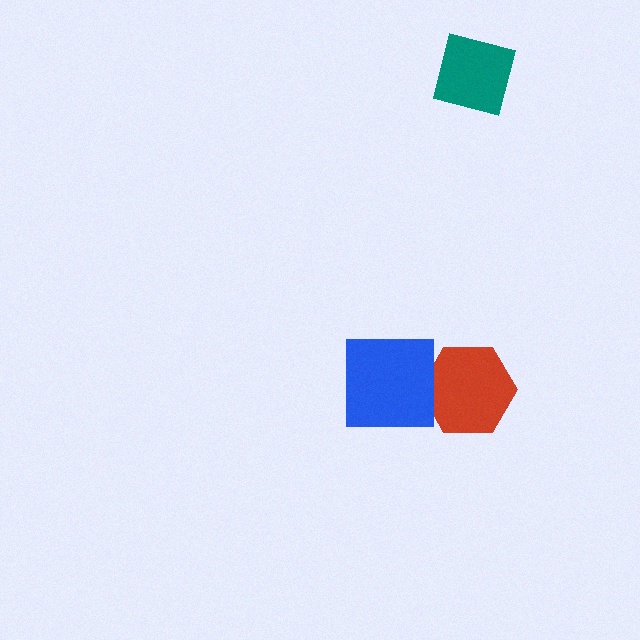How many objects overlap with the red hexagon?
1 object overlaps with the red hexagon.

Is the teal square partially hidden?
No, no other shape covers it.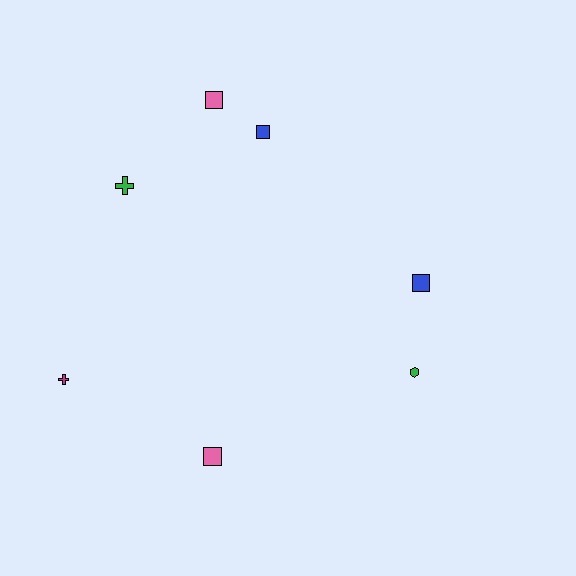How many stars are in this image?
There are no stars.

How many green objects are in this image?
There are 2 green objects.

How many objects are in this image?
There are 7 objects.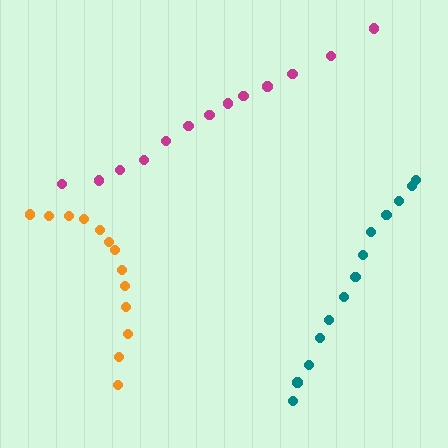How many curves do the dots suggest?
There are 3 distinct paths.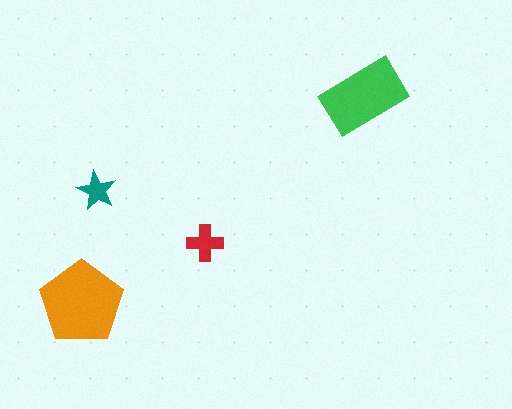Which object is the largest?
The orange pentagon.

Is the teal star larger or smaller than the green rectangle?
Smaller.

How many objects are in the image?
There are 4 objects in the image.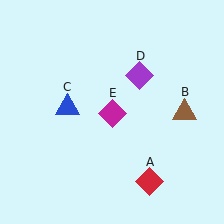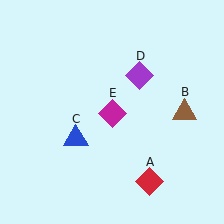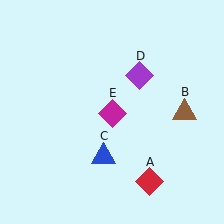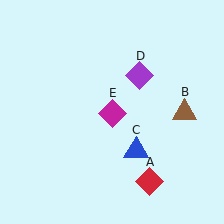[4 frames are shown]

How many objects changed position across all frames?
1 object changed position: blue triangle (object C).